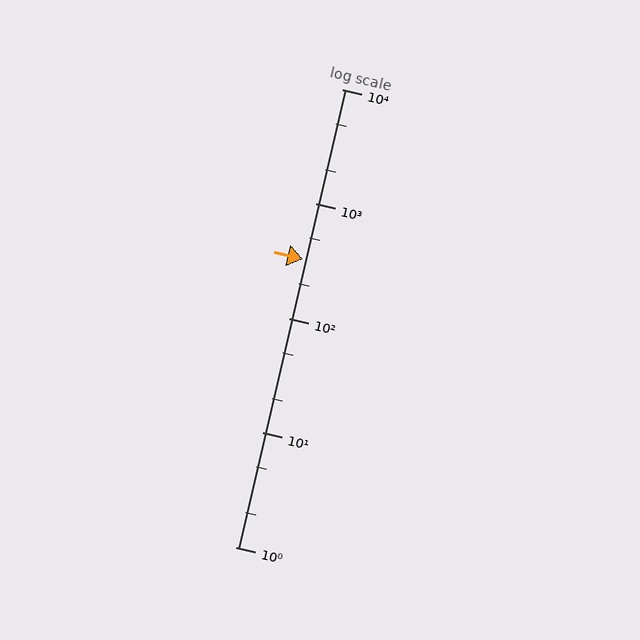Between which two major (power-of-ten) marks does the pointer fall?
The pointer is between 100 and 1000.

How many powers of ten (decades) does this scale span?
The scale spans 4 decades, from 1 to 10000.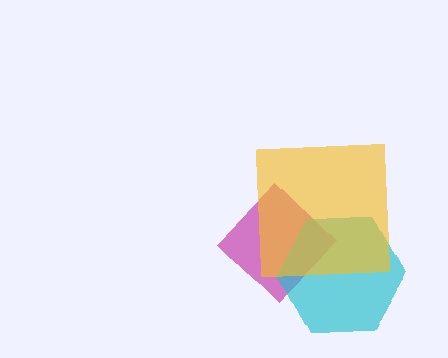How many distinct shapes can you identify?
There are 3 distinct shapes: a magenta diamond, a cyan hexagon, a yellow square.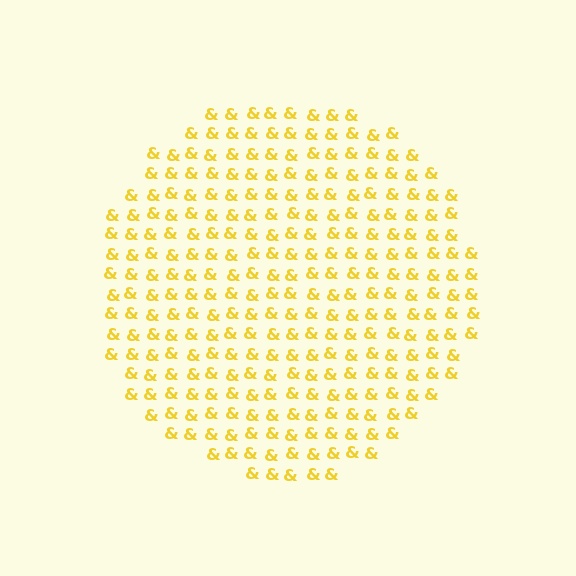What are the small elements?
The small elements are ampersands.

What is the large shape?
The large shape is a circle.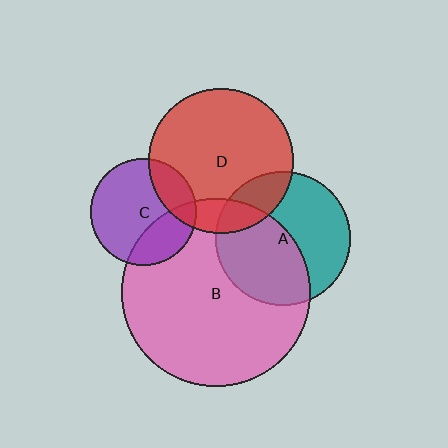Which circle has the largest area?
Circle B (pink).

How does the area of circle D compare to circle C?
Approximately 1.9 times.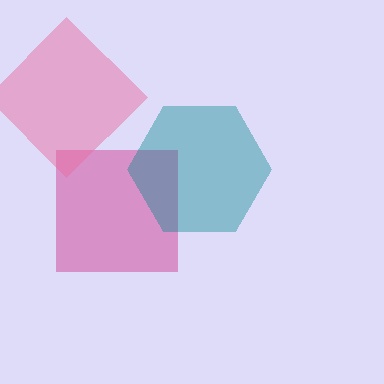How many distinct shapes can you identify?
There are 3 distinct shapes: a magenta square, a pink diamond, a teal hexagon.